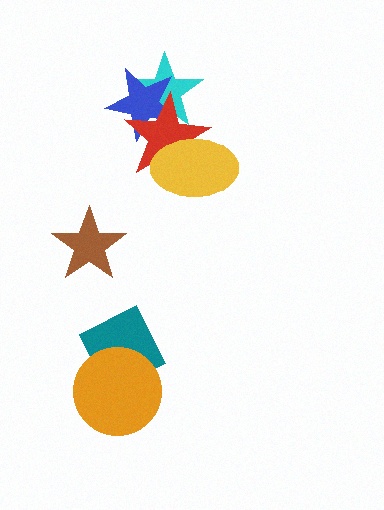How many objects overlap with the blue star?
2 objects overlap with the blue star.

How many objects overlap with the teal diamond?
1 object overlaps with the teal diamond.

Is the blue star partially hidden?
Yes, it is partially covered by another shape.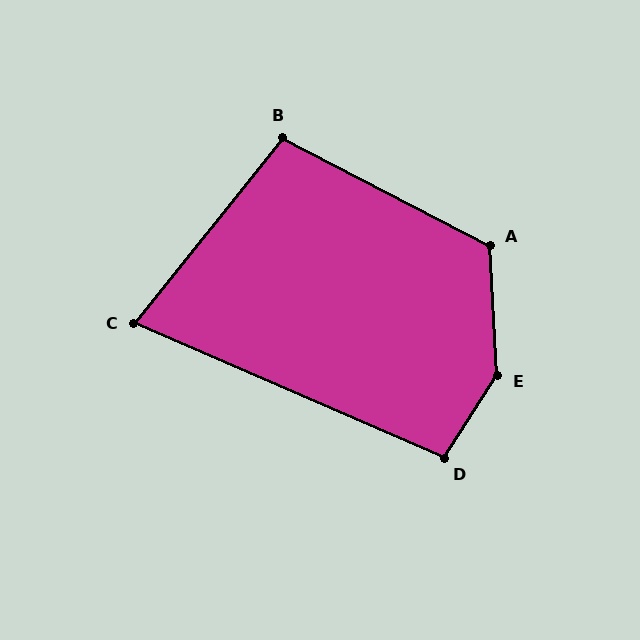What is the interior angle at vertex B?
Approximately 101 degrees (obtuse).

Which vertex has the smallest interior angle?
C, at approximately 75 degrees.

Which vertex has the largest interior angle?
E, at approximately 144 degrees.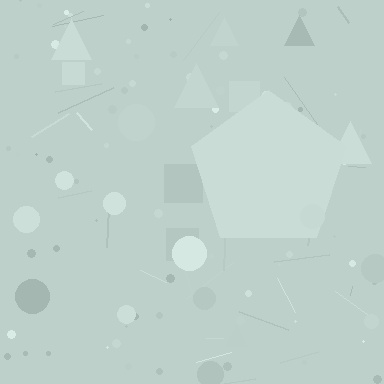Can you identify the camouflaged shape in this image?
The camouflaged shape is a pentagon.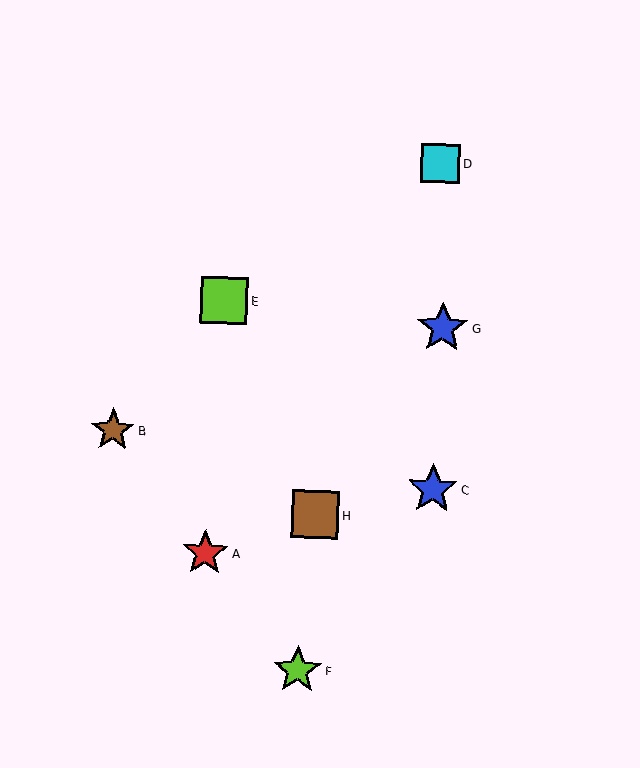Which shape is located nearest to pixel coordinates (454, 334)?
The blue star (labeled G) at (443, 328) is nearest to that location.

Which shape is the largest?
The blue star (labeled G) is the largest.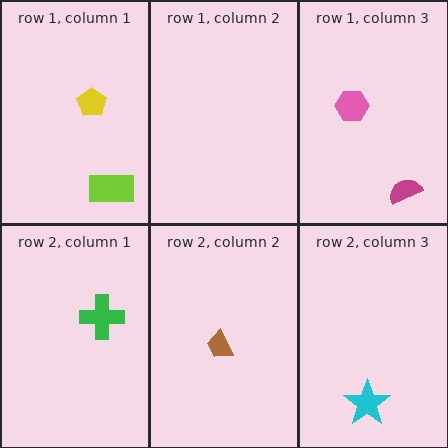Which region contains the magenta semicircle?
The row 1, column 3 region.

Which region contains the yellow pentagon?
The row 1, column 1 region.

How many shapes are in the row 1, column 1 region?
2.